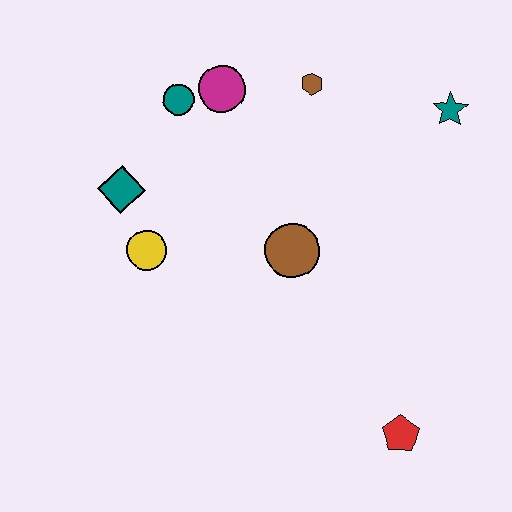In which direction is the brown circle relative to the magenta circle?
The brown circle is below the magenta circle.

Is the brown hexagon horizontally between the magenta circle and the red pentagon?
Yes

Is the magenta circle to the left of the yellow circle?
No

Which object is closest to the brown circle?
The yellow circle is closest to the brown circle.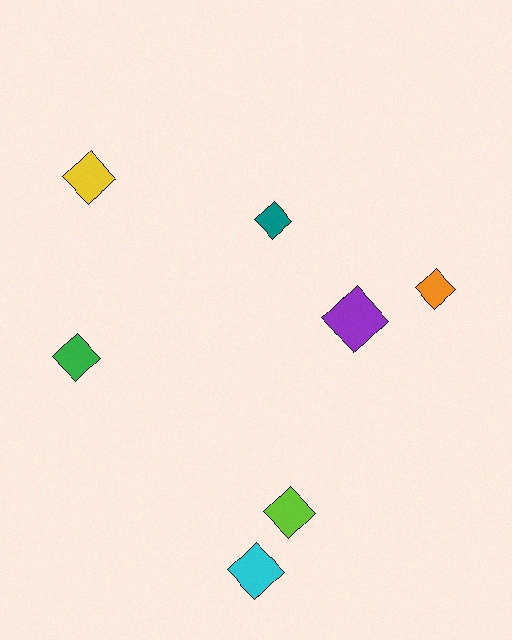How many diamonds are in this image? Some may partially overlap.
There are 7 diamonds.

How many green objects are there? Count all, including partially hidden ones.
There is 1 green object.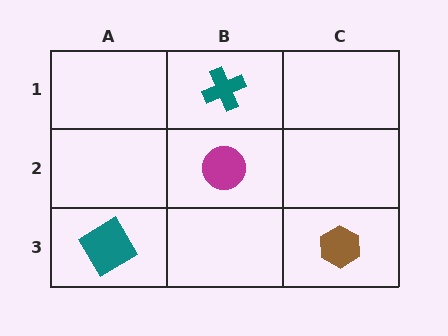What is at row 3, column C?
A brown hexagon.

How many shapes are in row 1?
1 shape.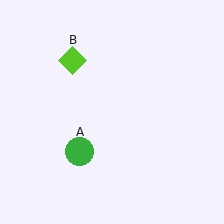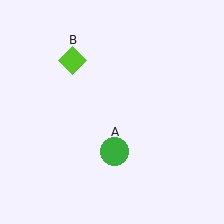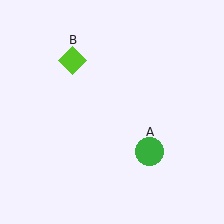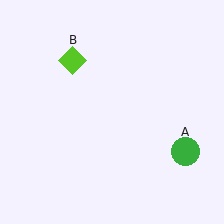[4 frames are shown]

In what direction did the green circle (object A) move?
The green circle (object A) moved right.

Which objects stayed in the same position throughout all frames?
Lime diamond (object B) remained stationary.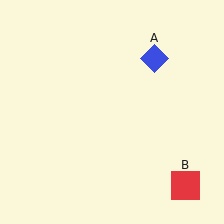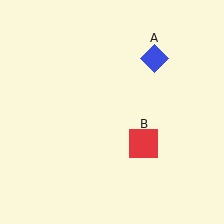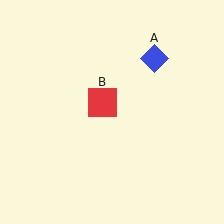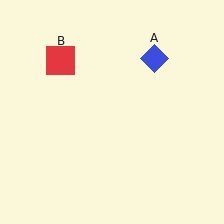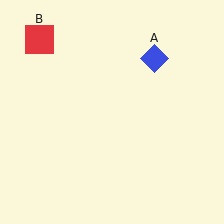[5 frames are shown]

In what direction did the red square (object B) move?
The red square (object B) moved up and to the left.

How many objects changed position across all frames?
1 object changed position: red square (object B).